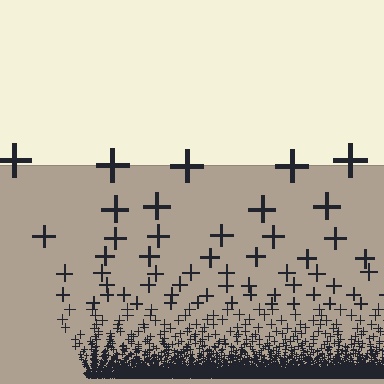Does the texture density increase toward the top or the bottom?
Density increases toward the bottom.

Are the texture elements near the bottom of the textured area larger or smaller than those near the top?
Smaller. The gradient is inverted — elements near the bottom are smaller and denser.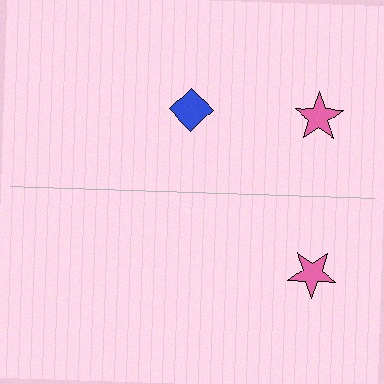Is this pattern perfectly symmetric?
No, the pattern is not perfectly symmetric. A blue diamond is missing from the bottom side.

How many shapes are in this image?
There are 3 shapes in this image.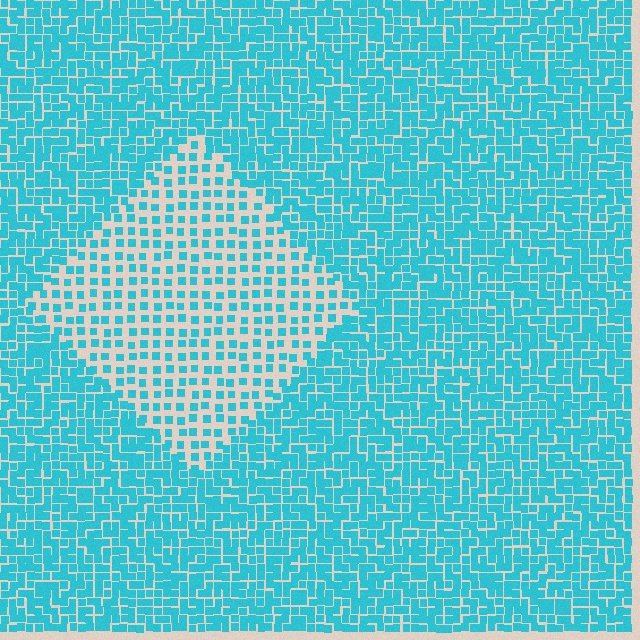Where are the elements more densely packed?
The elements are more densely packed outside the diamond boundary.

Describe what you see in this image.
The image contains small cyan elements arranged at two different densities. A diamond-shaped region is visible where the elements are less densely packed than the surrounding area.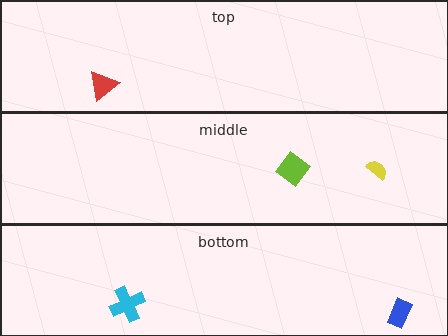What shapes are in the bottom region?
The blue rectangle, the cyan cross.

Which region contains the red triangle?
The top region.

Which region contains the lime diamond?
The middle region.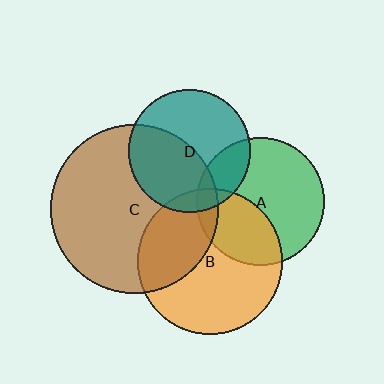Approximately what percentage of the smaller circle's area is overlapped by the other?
Approximately 45%.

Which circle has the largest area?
Circle C (brown).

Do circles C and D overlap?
Yes.